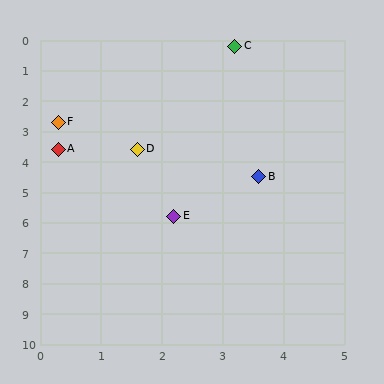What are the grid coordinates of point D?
Point D is at approximately (1.6, 3.6).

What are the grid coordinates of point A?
Point A is at approximately (0.3, 3.6).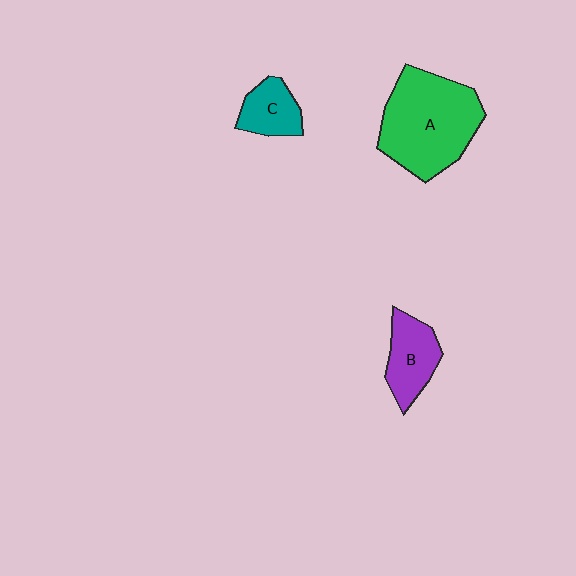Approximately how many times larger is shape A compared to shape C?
Approximately 2.9 times.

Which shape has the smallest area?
Shape C (teal).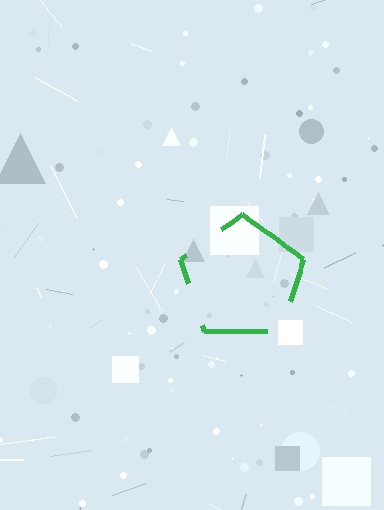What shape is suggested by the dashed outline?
The dashed outline suggests a pentagon.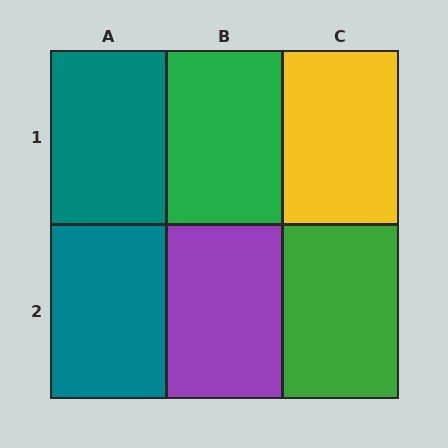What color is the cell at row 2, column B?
Purple.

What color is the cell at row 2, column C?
Green.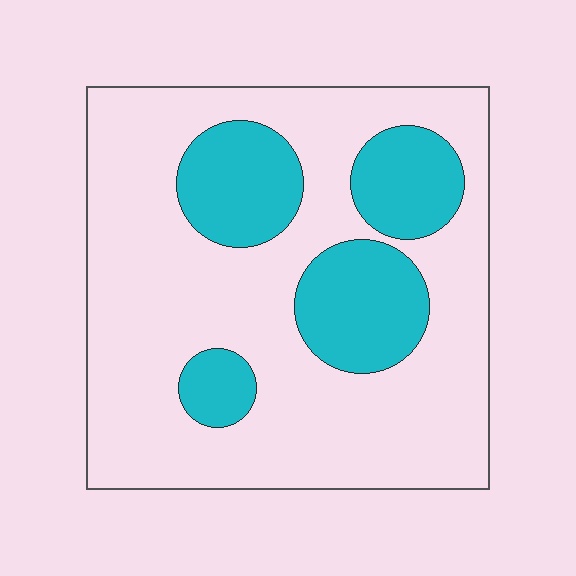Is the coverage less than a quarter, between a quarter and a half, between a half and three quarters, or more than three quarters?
Between a quarter and a half.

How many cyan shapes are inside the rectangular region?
4.